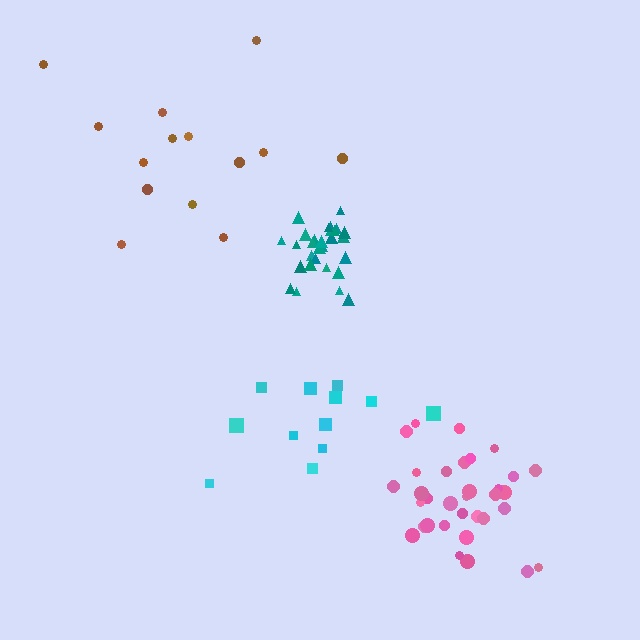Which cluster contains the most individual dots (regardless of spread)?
Pink (33).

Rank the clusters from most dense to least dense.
teal, pink, cyan, brown.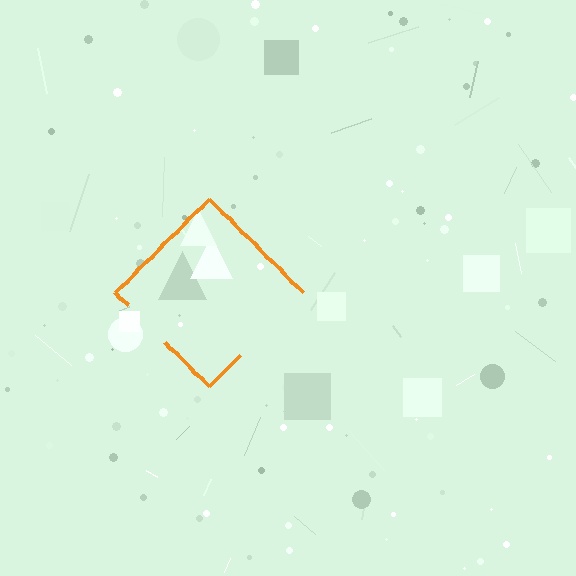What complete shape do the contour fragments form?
The contour fragments form a diamond.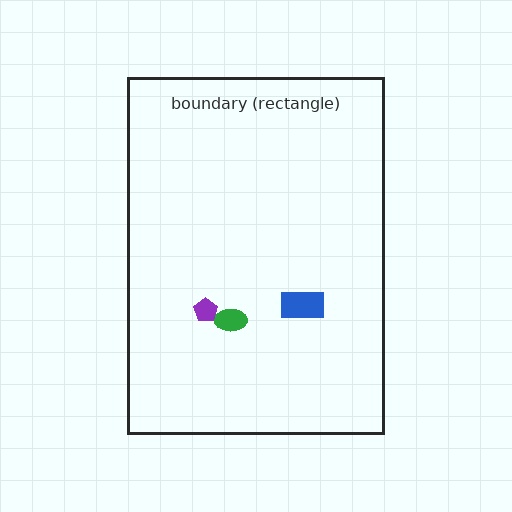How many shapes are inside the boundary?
3 inside, 0 outside.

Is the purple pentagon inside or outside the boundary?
Inside.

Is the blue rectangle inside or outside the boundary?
Inside.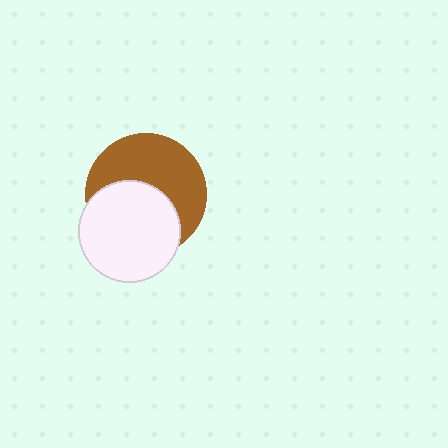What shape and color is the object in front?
The object in front is a white circle.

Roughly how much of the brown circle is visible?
About half of it is visible (roughly 54%).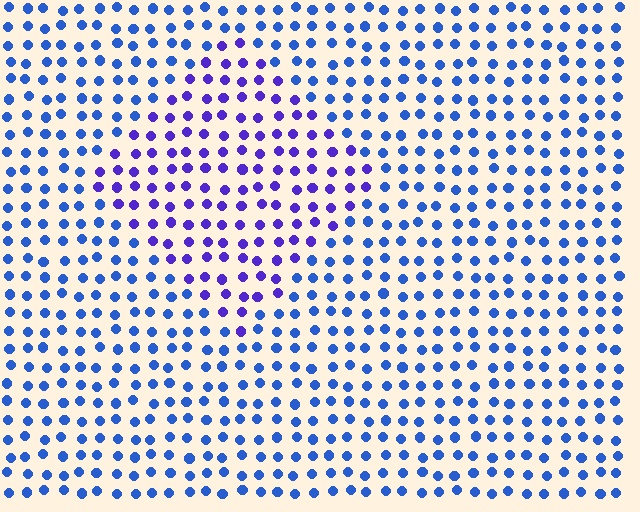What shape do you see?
I see a diamond.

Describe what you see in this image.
The image is filled with small blue elements in a uniform arrangement. A diamond-shaped region is visible where the elements are tinted to a slightly different hue, forming a subtle color boundary.